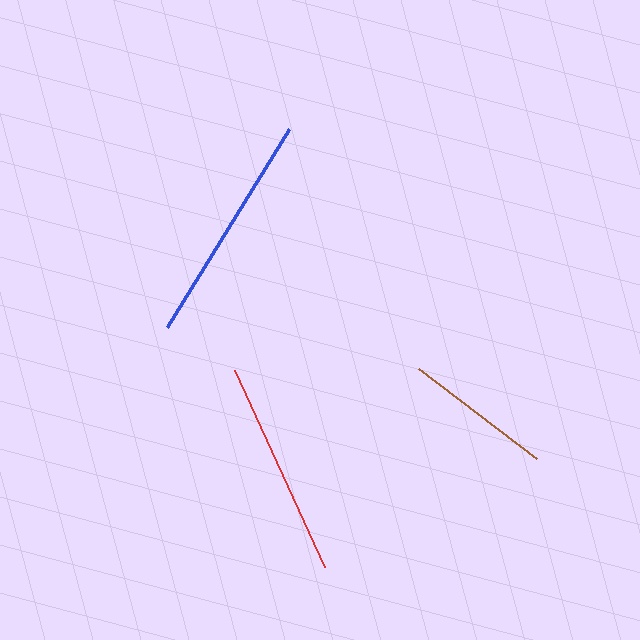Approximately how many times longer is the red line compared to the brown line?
The red line is approximately 1.5 times the length of the brown line.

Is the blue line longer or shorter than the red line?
The blue line is longer than the red line.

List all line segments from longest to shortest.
From longest to shortest: blue, red, brown.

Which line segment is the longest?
The blue line is the longest at approximately 232 pixels.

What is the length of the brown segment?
The brown segment is approximately 148 pixels long.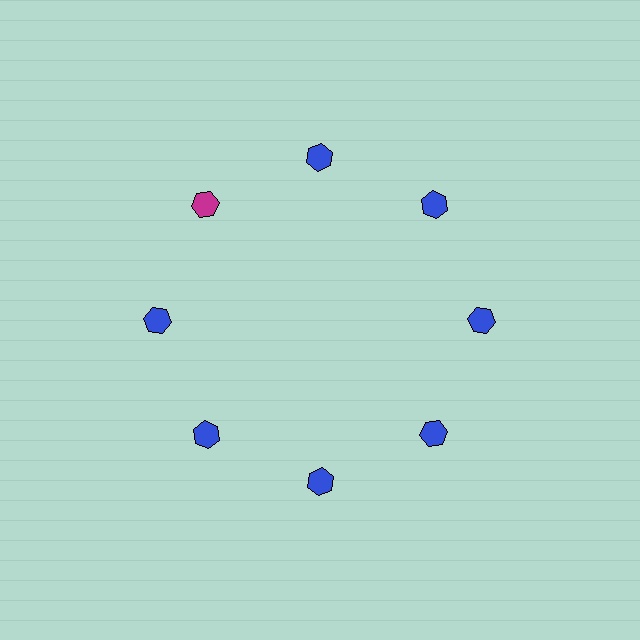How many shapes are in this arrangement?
There are 8 shapes arranged in a ring pattern.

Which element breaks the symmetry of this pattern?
The magenta hexagon at roughly the 10 o'clock position breaks the symmetry. All other shapes are blue hexagons.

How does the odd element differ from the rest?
It has a different color: magenta instead of blue.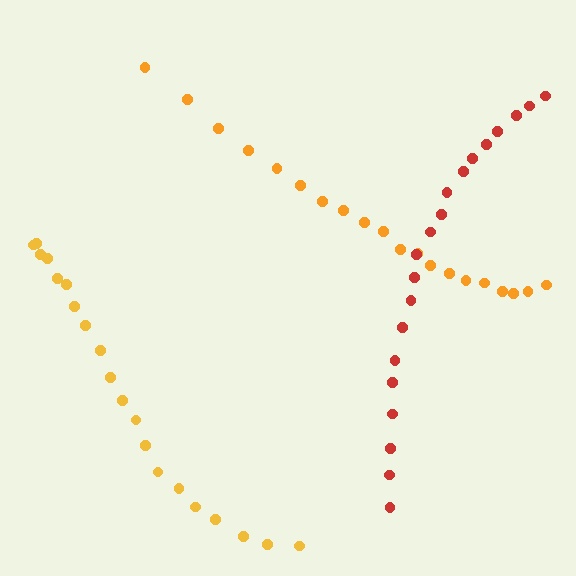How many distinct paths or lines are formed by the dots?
There are 3 distinct paths.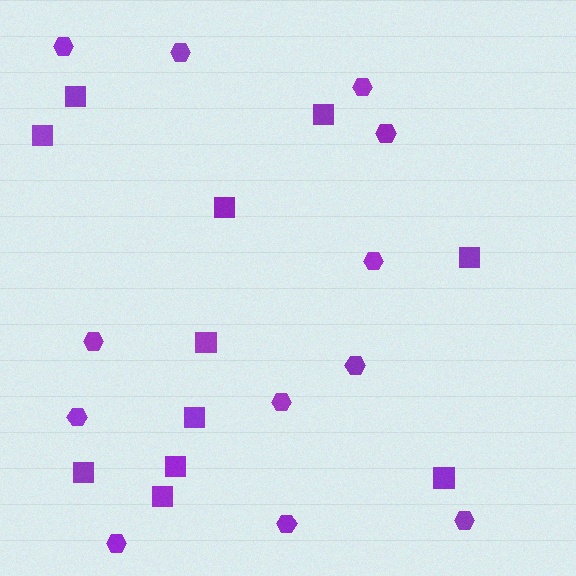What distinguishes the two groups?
There are 2 groups: one group of hexagons (12) and one group of squares (11).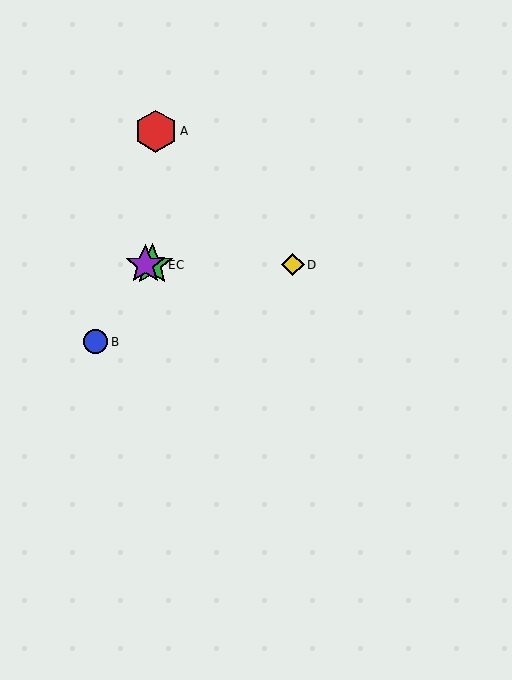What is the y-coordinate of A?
Object A is at y≈131.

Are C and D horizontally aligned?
Yes, both are at y≈265.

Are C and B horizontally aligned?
No, C is at y≈265 and B is at y≈342.